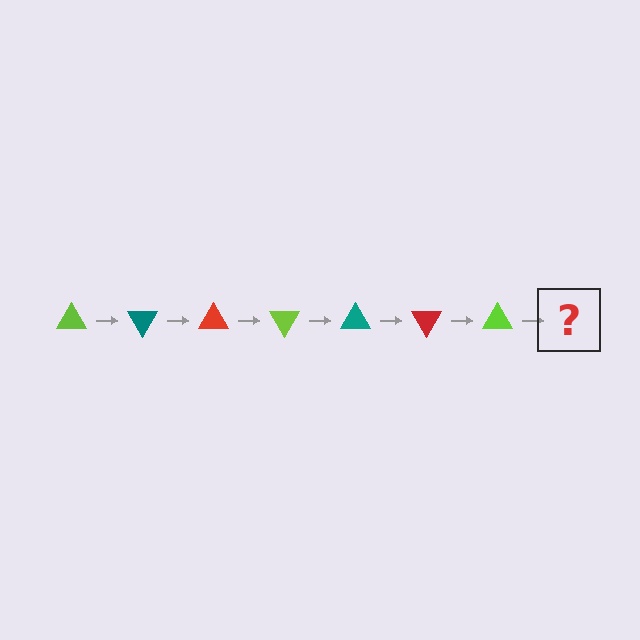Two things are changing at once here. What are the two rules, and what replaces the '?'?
The two rules are that it rotates 60 degrees each step and the color cycles through lime, teal, and red. The '?' should be a teal triangle, rotated 420 degrees from the start.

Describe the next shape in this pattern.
It should be a teal triangle, rotated 420 degrees from the start.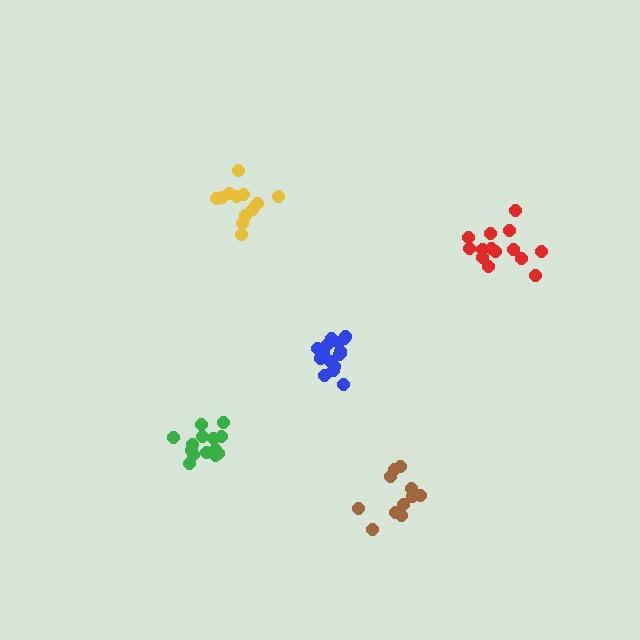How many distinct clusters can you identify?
There are 5 distinct clusters.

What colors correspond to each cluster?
The clusters are colored: red, blue, green, yellow, brown.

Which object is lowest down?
The brown cluster is bottommost.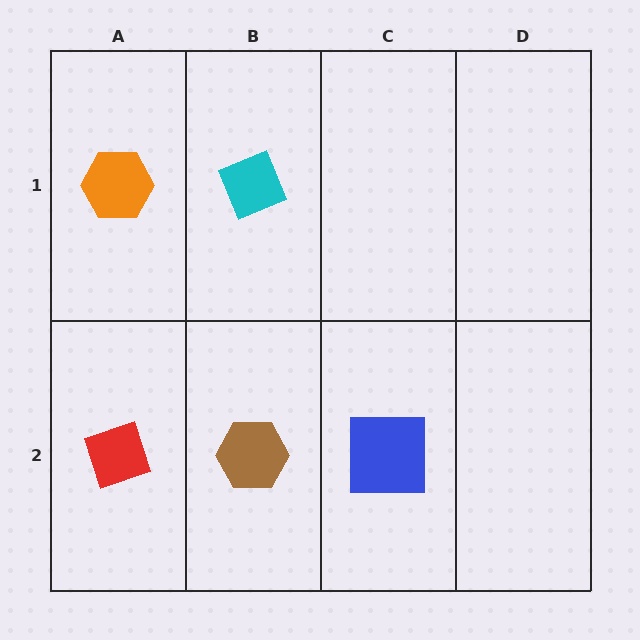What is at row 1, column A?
An orange hexagon.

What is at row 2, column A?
A red diamond.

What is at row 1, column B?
A cyan diamond.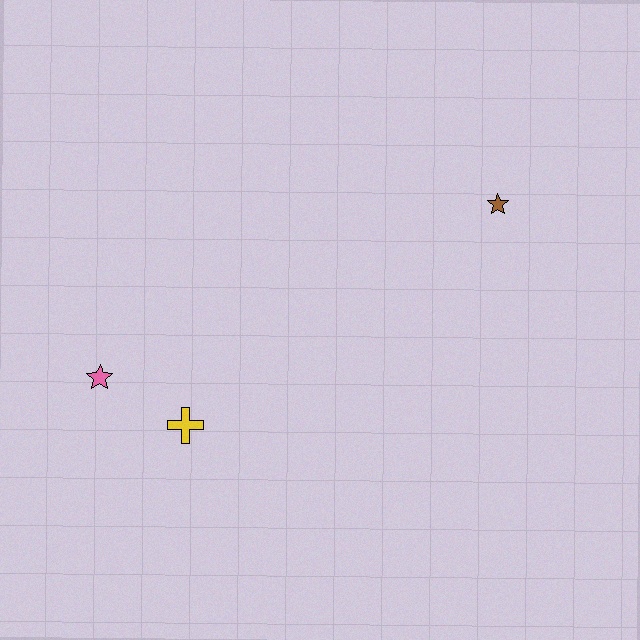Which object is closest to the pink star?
The yellow cross is closest to the pink star.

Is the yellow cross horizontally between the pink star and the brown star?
Yes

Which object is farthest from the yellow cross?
The brown star is farthest from the yellow cross.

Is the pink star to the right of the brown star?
No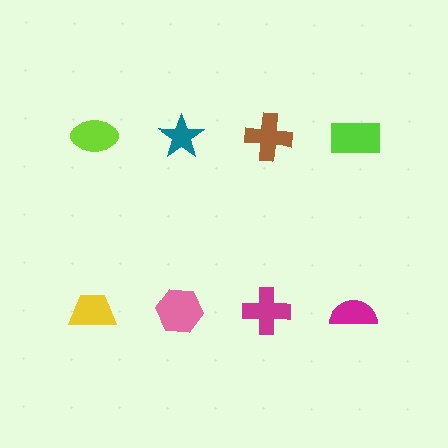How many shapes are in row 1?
4 shapes.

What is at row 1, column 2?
A teal star.